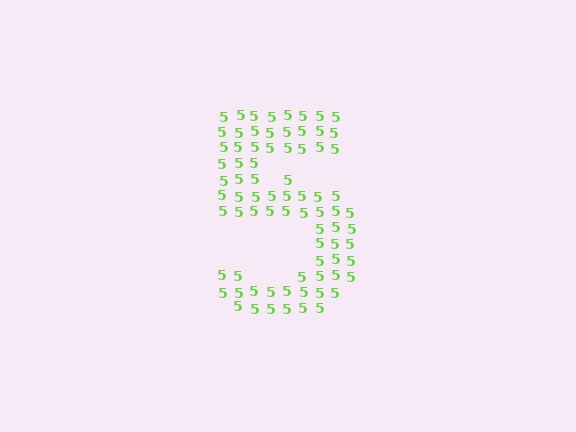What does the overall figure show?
The overall figure shows the digit 5.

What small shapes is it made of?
It is made of small digit 5's.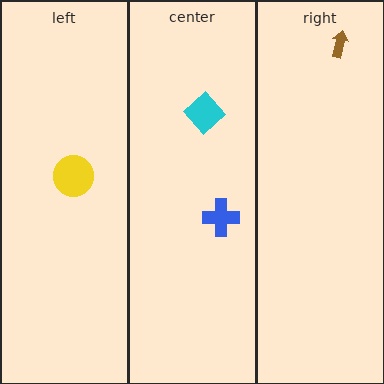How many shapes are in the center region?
2.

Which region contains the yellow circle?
The left region.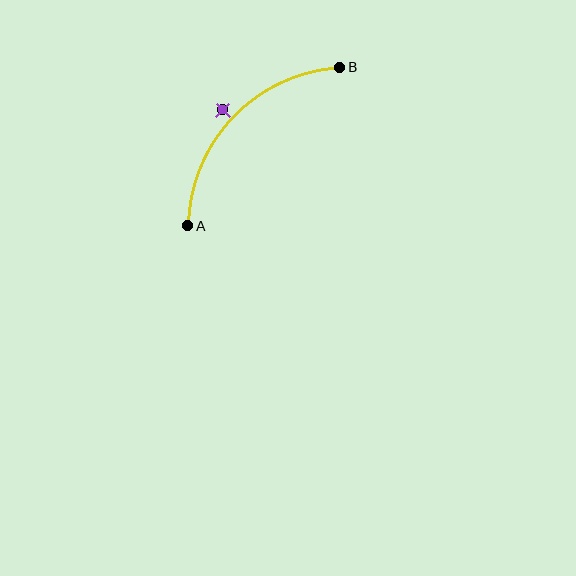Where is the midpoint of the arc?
The arc midpoint is the point on the curve farthest from the straight line joining A and B. It sits above and to the left of that line.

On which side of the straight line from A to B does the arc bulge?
The arc bulges above and to the left of the straight line connecting A and B.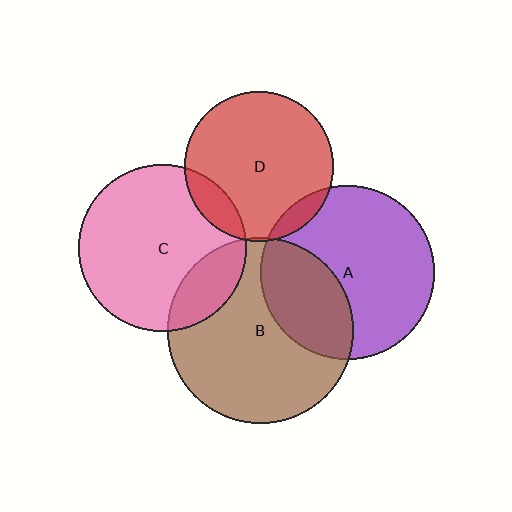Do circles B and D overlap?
Yes.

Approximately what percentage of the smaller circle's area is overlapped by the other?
Approximately 5%.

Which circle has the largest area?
Circle B (brown).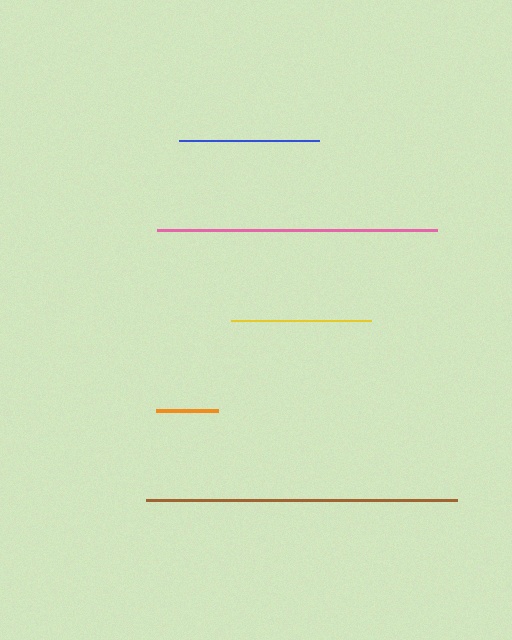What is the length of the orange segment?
The orange segment is approximately 62 pixels long.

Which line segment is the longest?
The brown line is the longest at approximately 311 pixels.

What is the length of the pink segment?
The pink segment is approximately 280 pixels long.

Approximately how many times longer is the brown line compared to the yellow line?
The brown line is approximately 2.2 times the length of the yellow line.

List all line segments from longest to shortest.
From longest to shortest: brown, pink, yellow, blue, orange.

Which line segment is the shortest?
The orange line is the shortest at approximately 62 pixels.